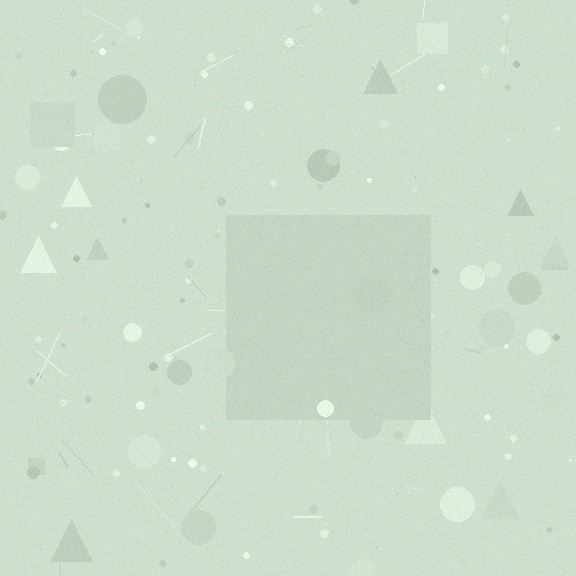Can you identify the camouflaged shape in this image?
The camouflaged shape is a square.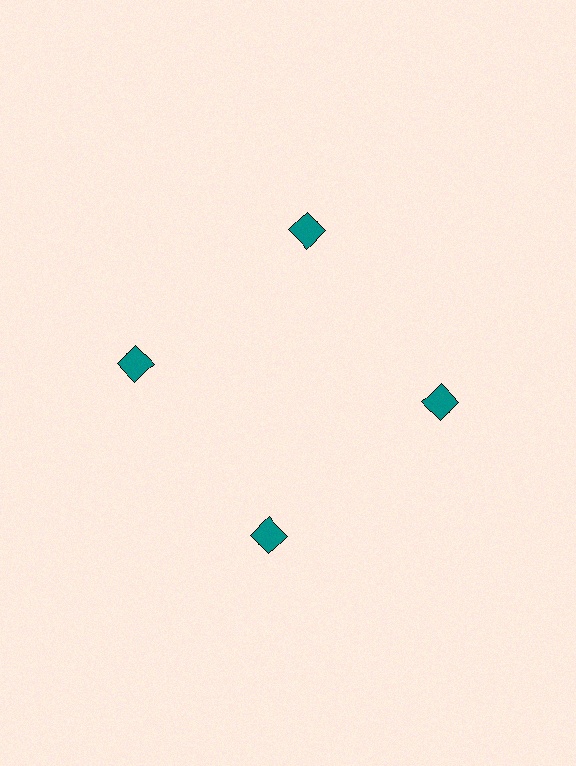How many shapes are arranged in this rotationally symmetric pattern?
There are 4 shapes, arranged in 4 groups of 1.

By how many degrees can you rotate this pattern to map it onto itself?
The pattern maps onto itself every 90 degrees of rotation.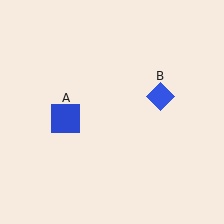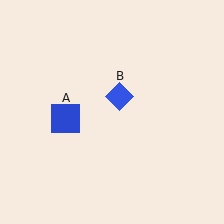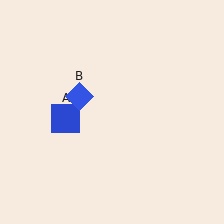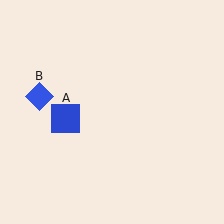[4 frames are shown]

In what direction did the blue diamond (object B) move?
The blue diamond (object B) moved left.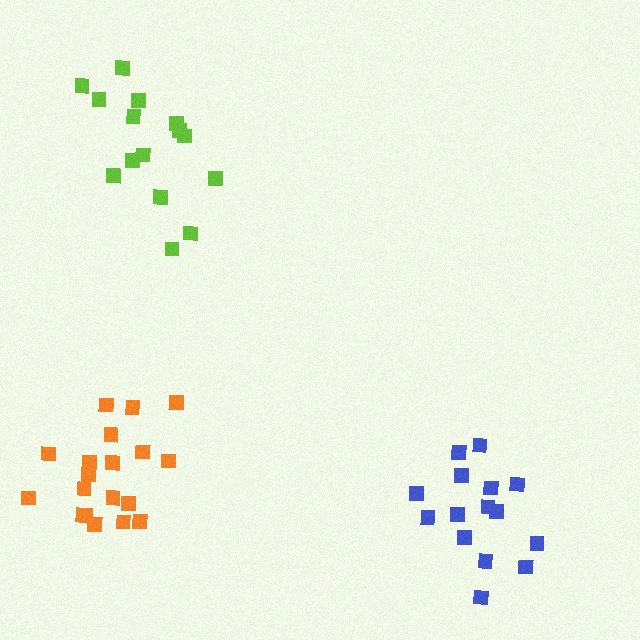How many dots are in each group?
Group 1: 15 dots, Group 2: 15 dots, Group 3: 19 dots (49 total).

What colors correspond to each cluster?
The clusters are colored: lime, blue, orange.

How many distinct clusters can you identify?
There are 3 distinct clusters.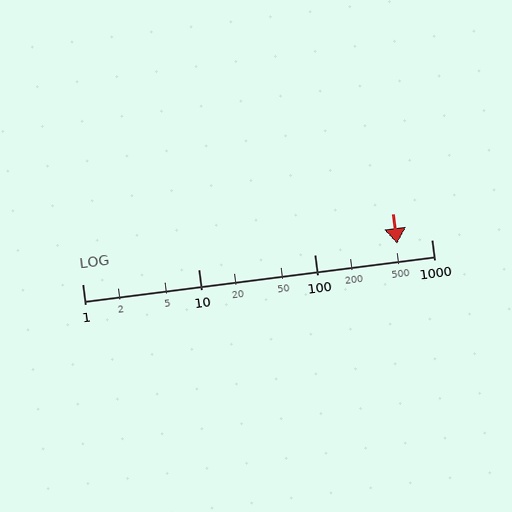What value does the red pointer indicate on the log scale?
The pointer indicates approximately 510.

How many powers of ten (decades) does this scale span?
The scale spans 3 decades, from 1 to 1000.